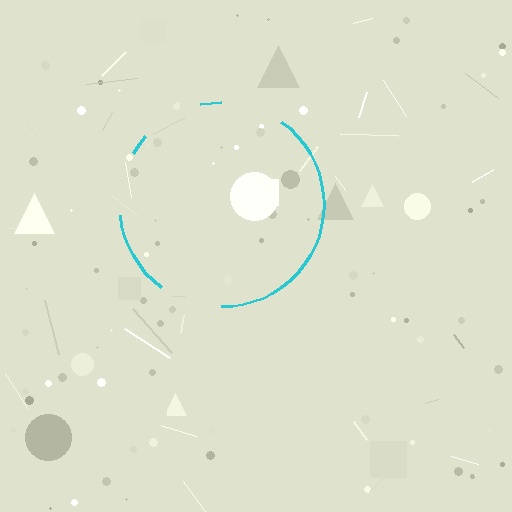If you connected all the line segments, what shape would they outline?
They would outline a circle.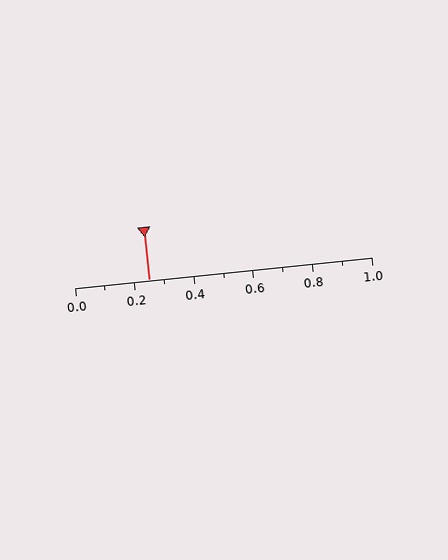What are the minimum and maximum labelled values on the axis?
The axis runs from 0.0 to 1.0.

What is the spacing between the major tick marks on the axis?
The major ticks are spaced 0.2 apart.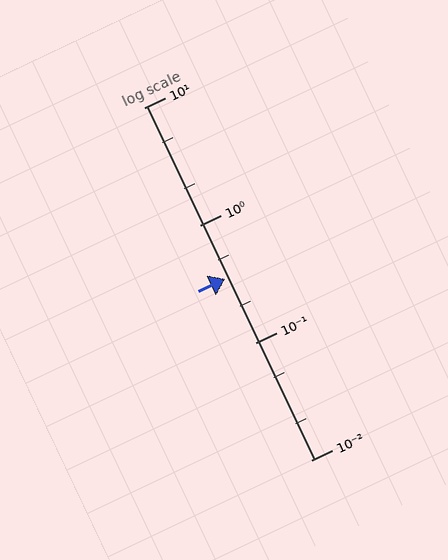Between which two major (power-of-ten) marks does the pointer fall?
The pointer is between 0.1 and 1.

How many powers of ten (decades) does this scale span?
The scale spans 3 decades, from 0.01 to 10.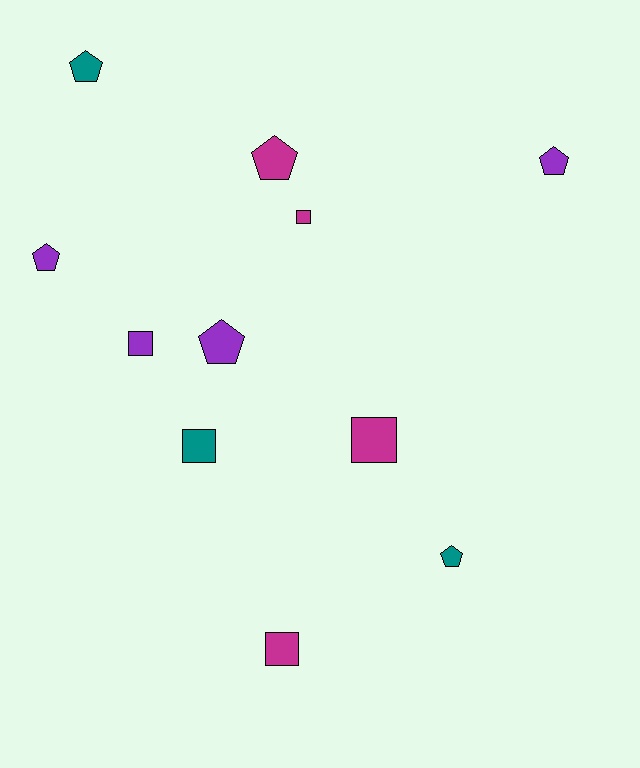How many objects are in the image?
There are 11 objects.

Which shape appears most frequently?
Pentagon, with 6 objects.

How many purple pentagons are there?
There are 3 purple pentagons.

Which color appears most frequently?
Purple, with 4 objects.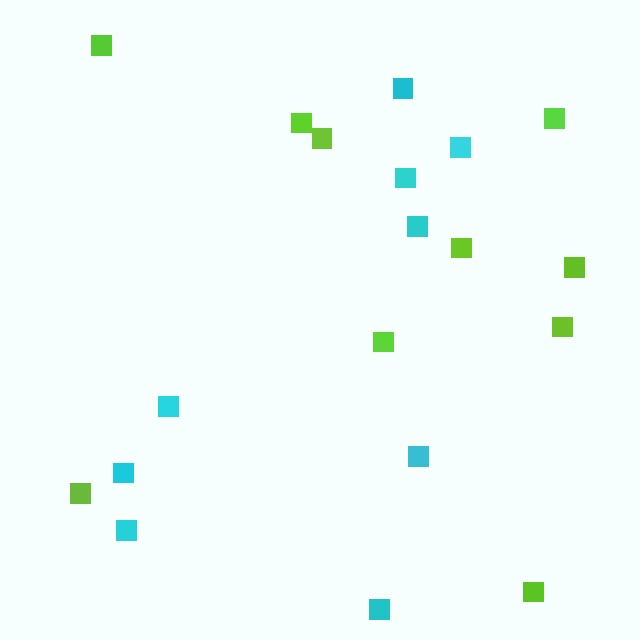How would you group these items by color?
There are 2 groups: one group of cyan squares (9) and one group of lime squares (10).